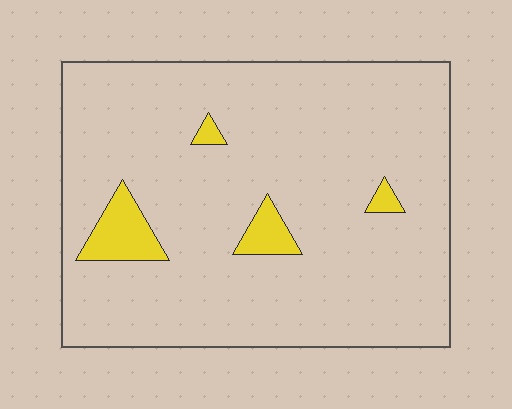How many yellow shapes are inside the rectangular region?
4.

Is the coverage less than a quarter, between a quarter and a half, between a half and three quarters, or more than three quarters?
Less than a quarter.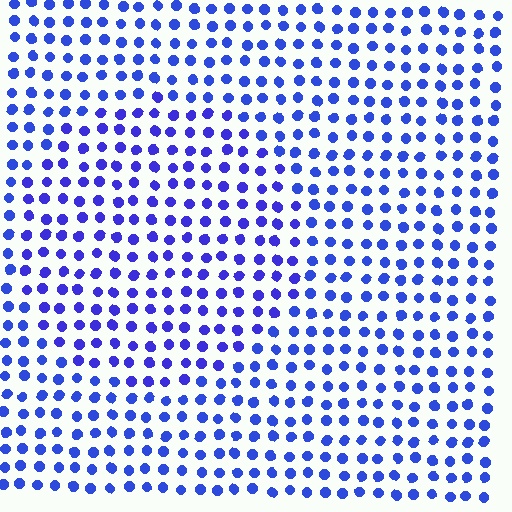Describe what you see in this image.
The image is filled with small blue elements in a uniform arrangement. A circle-shaped region is visible where the elements are tinted to a slightly different hue, forming a subtle color boundary.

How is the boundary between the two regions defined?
The boundary is defined purely by a slight shift in hue (about 15 degrees). Spacing, size, and orientation are identical on both sides.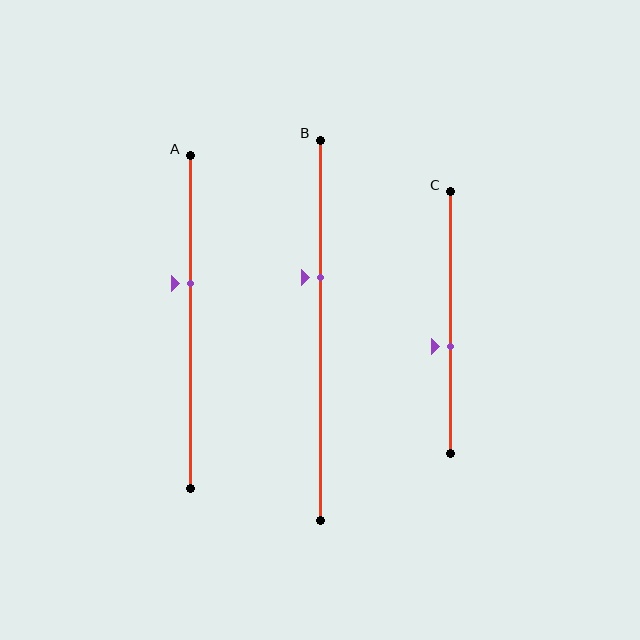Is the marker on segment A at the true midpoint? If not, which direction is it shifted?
No, the marker on segment A is shifted upward by about 11% of the segment length.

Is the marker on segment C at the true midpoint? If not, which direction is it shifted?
No, the marker on segment C is shifted downward by about 9% of the segment length.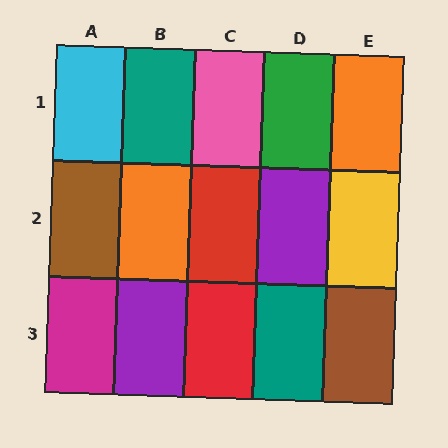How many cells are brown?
2 cells are brown.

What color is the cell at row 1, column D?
Green.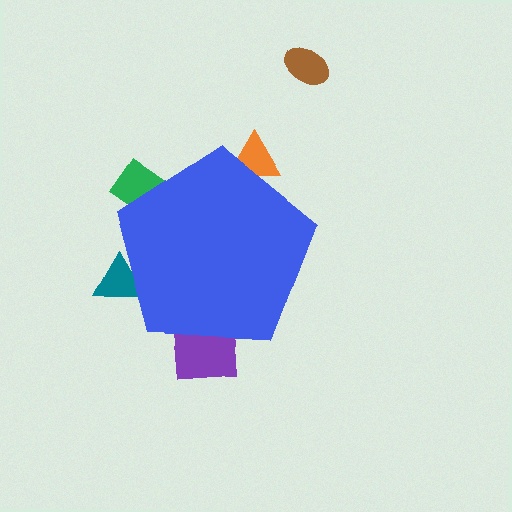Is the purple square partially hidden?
Yes, the purple square is partially hidden behind the blue pentagon.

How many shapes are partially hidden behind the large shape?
4 shapes are partially hidden.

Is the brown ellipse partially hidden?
No, the brown ellipse is fully visible.